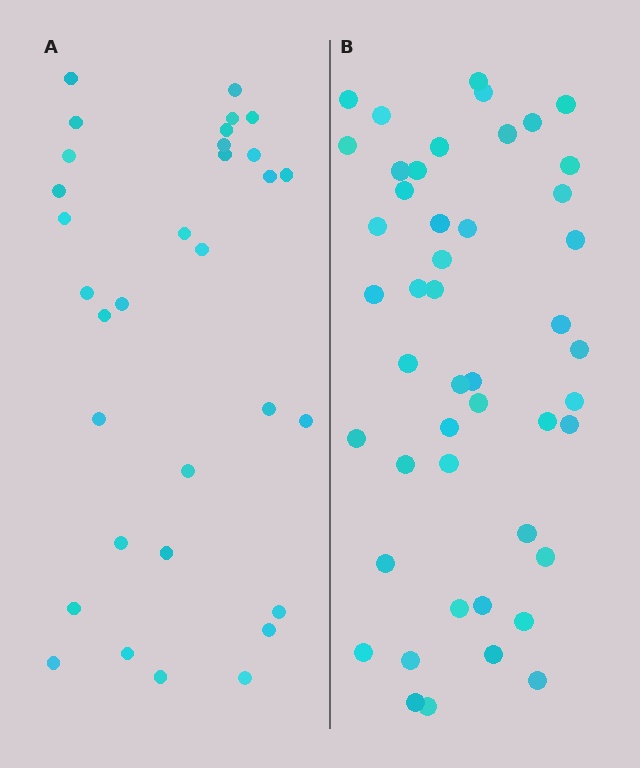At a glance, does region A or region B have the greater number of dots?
Region B (the right region) has more dots.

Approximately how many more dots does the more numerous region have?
Region B has approximately 15 more dots than region A.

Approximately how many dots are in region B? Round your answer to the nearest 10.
About 50 dots. (The exact count is 47, which rounds to 50.)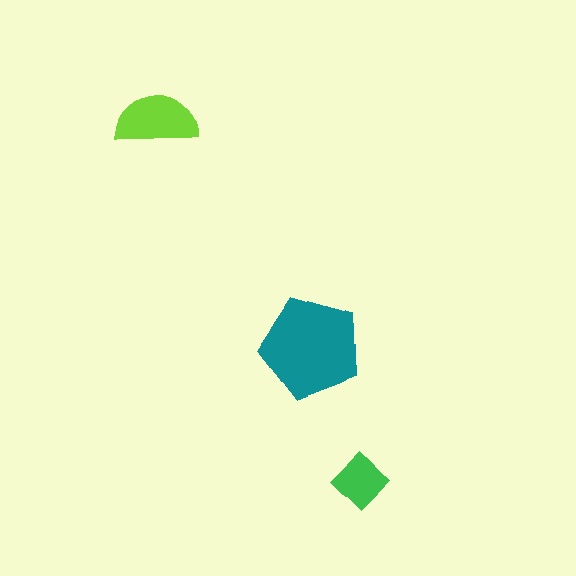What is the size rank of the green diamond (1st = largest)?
3rd.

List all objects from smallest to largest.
The green diamond, the lime semicircle, the teal pentagon.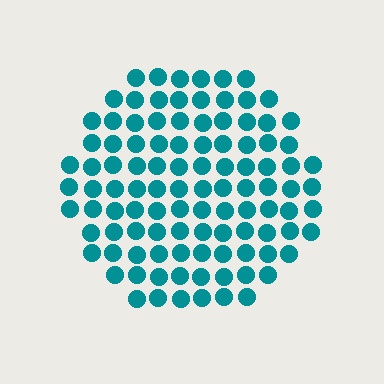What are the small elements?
The small elements are circles.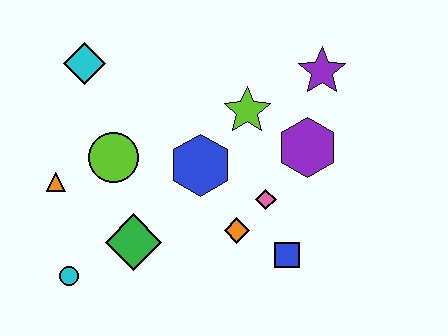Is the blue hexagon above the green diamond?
Yes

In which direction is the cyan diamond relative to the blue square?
The cyan diamond is to the left of the blue square.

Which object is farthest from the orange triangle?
The purple star is farthest from the orange triangle.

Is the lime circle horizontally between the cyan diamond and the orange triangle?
No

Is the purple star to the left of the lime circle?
No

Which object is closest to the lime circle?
The orange triangle is closest to the lime circle.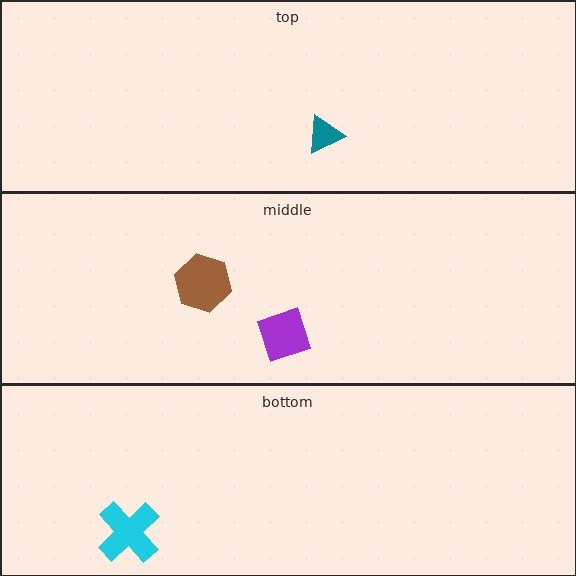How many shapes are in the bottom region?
1.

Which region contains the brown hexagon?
The middle region.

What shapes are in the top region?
The teal triangle.